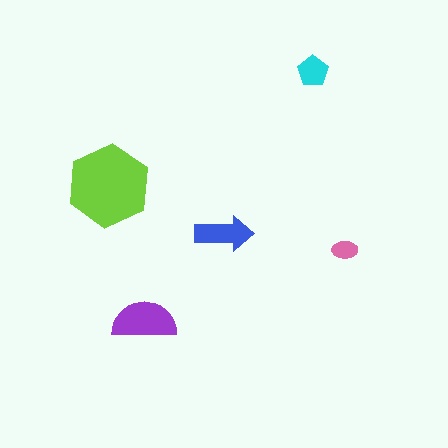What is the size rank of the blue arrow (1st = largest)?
3rd.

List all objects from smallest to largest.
The pink ellipse, the cyan pentagon, the blue arrow, the purple semicircle, the lime hexagon.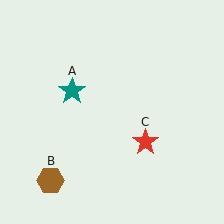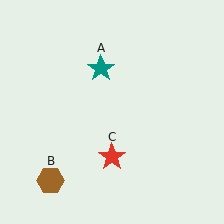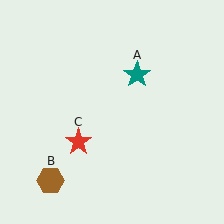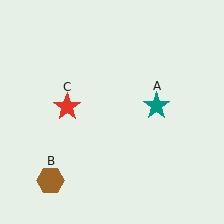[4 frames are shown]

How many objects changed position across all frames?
2 objects changed position: teal star (object A), red star (object C).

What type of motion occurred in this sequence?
The teal star (object A), red star (object C) rotated clockwise around the center of the scene.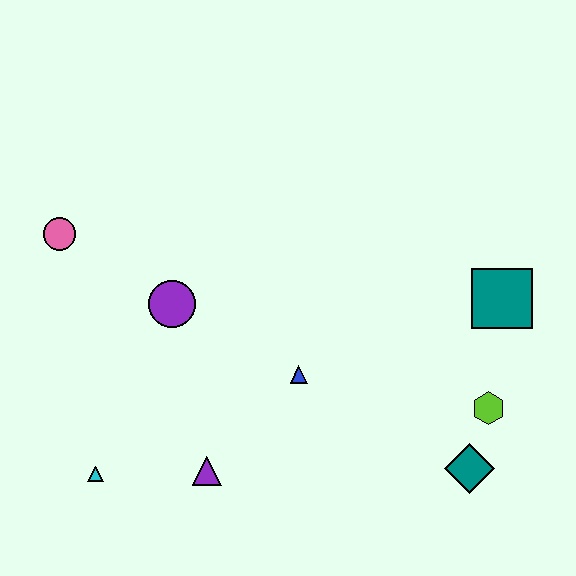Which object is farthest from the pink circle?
The teal diamond is farthest from the pink circle.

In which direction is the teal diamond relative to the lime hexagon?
The teal diamond is below the lime hexagon.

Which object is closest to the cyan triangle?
The purple triangle is closest to the cyan triangle.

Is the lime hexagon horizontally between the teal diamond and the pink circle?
No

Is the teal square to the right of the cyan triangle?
Yes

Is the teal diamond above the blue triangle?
No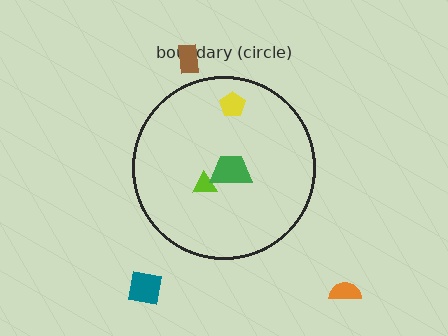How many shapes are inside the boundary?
3 inside, 3 outside.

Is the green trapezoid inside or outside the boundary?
Inside.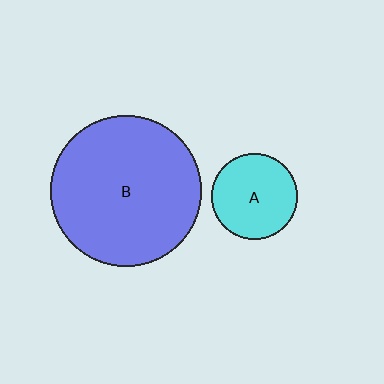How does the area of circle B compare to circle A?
Approximately 3.1 times.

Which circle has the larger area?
Circle B (blue).